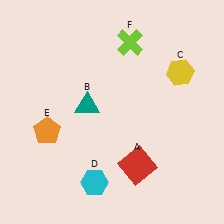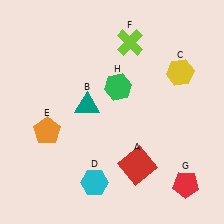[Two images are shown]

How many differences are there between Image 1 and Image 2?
There are 2 differences between the two images.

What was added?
A red pentagon (G), a green hexagon (H) were added in Image 2.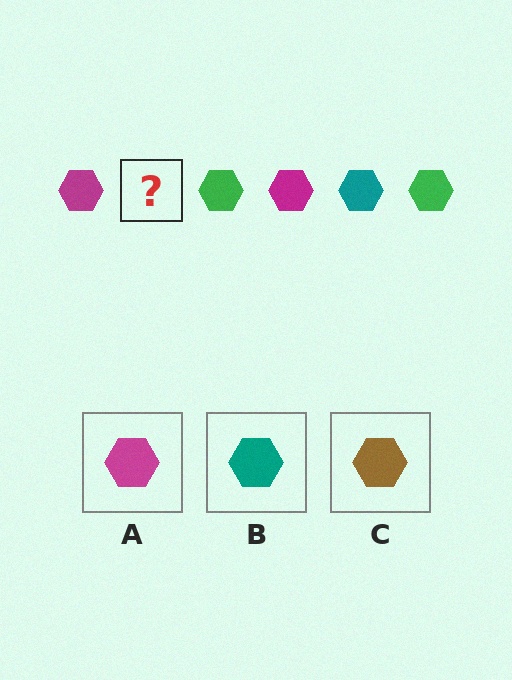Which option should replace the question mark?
Option B.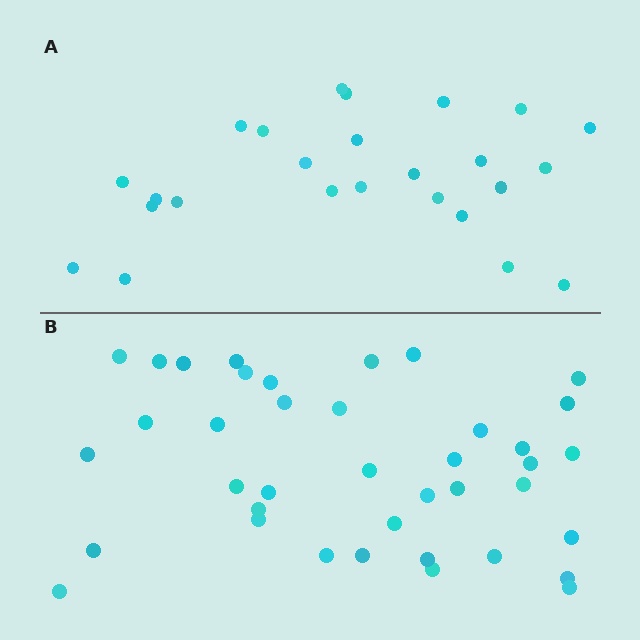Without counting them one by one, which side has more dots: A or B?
Region B (the bottom region) has more dots.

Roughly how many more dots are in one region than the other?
Region B has approximately 15 more dots than region A.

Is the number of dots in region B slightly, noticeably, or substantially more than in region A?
Region B has substantially more. The ratio is roughly 1.6 to 1.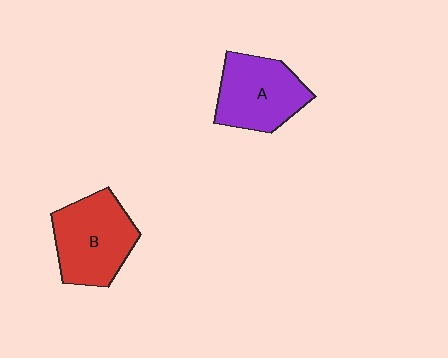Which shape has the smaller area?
Shape A (purple).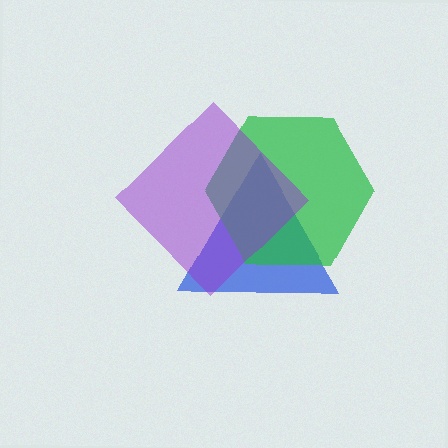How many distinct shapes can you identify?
There are 3 distinct shapes: a blue triangle, a green hexagon, a purple diamond.